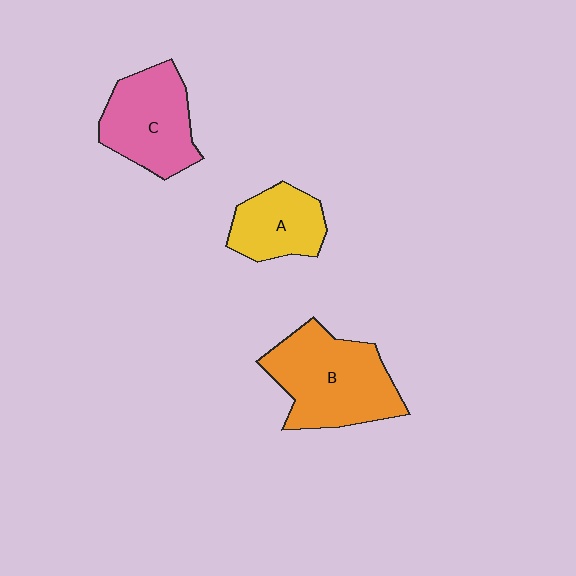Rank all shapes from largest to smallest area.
From largest to smallest: B (orange), C (pink), A (yellow).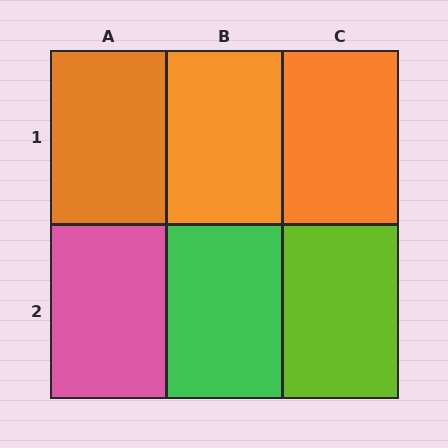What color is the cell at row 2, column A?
Pink.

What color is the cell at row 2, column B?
Green.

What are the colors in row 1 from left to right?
Orange, orange, orange.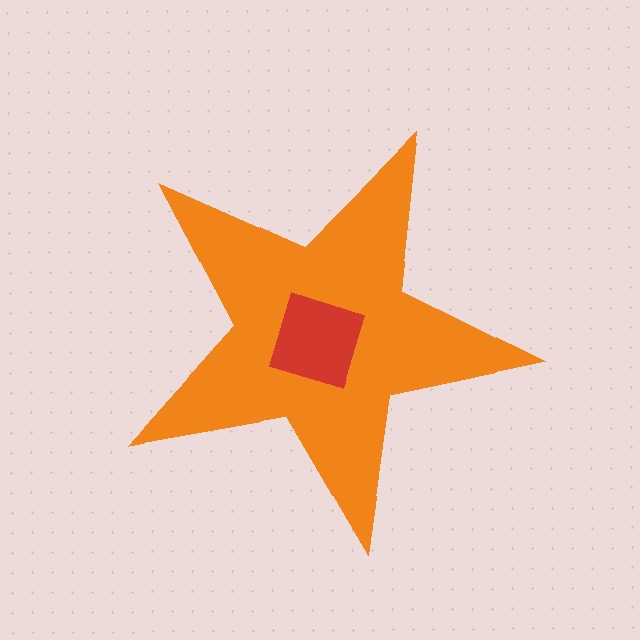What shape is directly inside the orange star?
The red square.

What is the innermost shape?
The red square.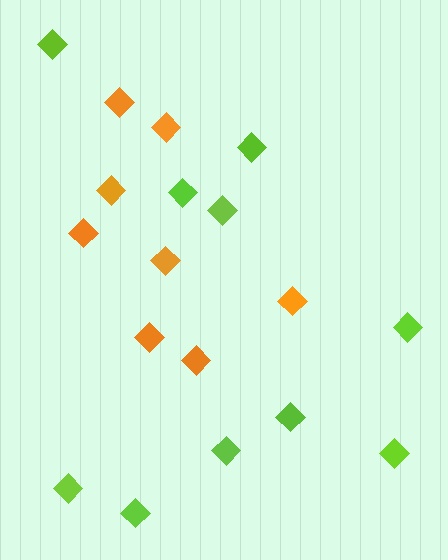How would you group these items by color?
There are 2 groups: one group of lime diamonds (10) and one group of orange diamonds (8).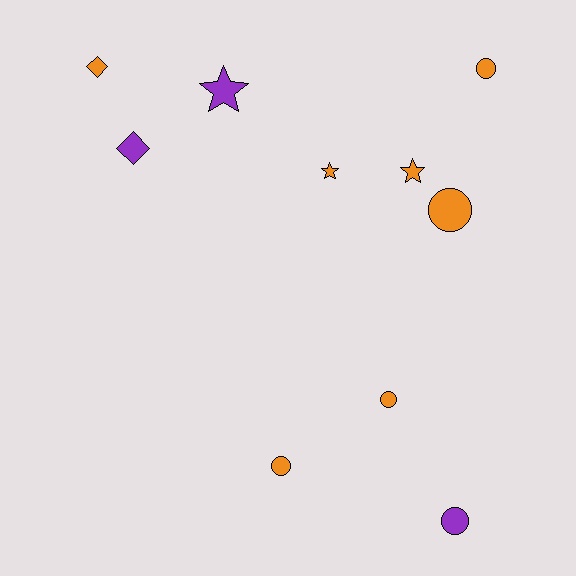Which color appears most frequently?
Orange, with 7 objects.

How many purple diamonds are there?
There is 1 purple diamond.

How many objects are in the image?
There are 10 objects.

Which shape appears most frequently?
Circle, with 5 objects.